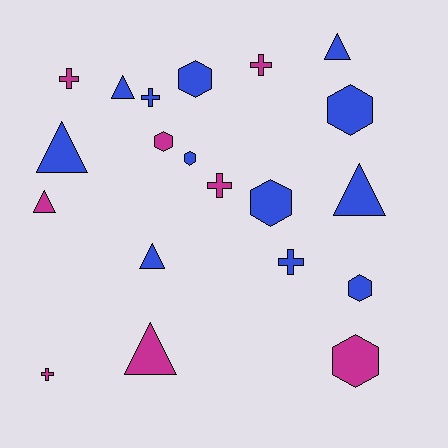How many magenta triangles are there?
There are 2 magenta triangles.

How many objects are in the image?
There are 20 objects.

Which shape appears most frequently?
Hexagon, with 7 objects.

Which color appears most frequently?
Blue, with 12 objects.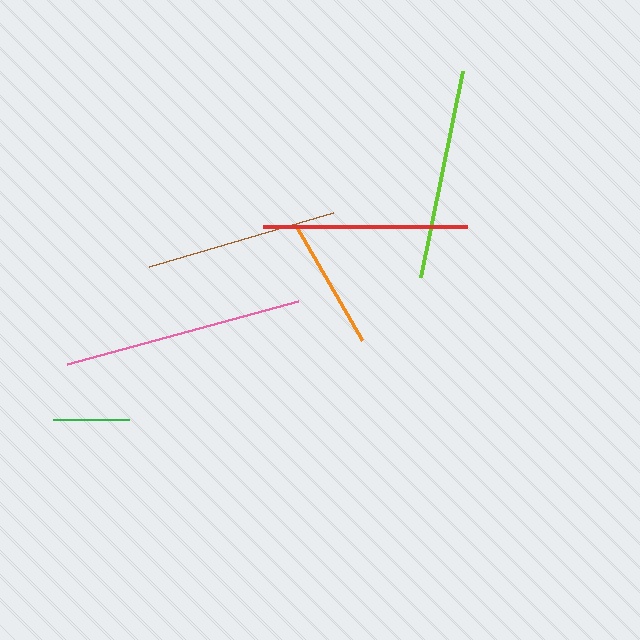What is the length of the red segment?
The red segment is approximately 204 pixels long.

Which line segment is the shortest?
The green line is the shortest at approximately 76 pixels.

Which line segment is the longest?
The pink line is the longest at approximately 240 pixels.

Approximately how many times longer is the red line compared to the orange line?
The red line is approximately 1.6 times the length of the orange line.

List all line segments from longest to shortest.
From longest to shortest: pink, lime, red, brown, orange, green.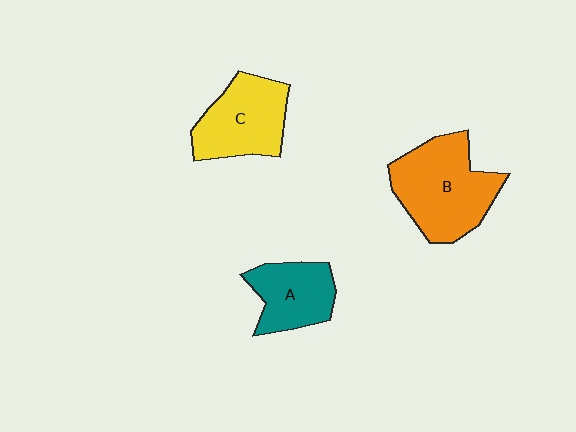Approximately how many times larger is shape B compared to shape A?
Approximately 1.6 times.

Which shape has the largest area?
Shape B (orange).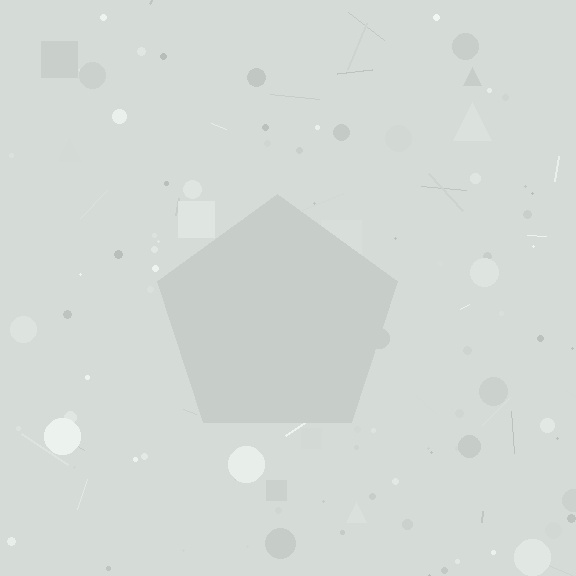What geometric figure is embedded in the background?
A pentagon is embedded in the background.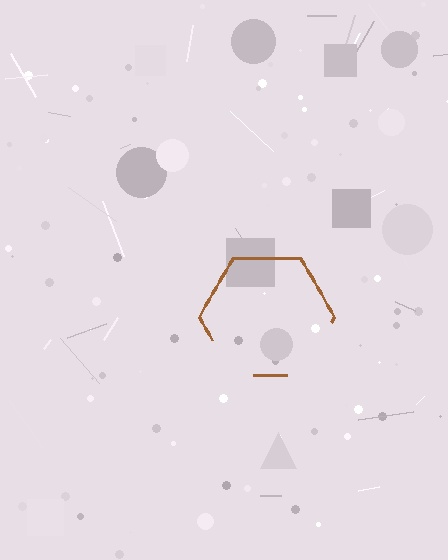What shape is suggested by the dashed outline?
The dashed outline suggests a hexagon.